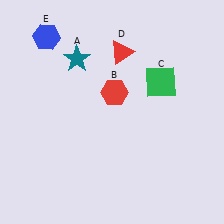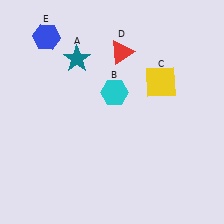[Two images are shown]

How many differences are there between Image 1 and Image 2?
There are 2 differences between the two images.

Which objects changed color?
B changed from red to cyan. C changed from green to yellow.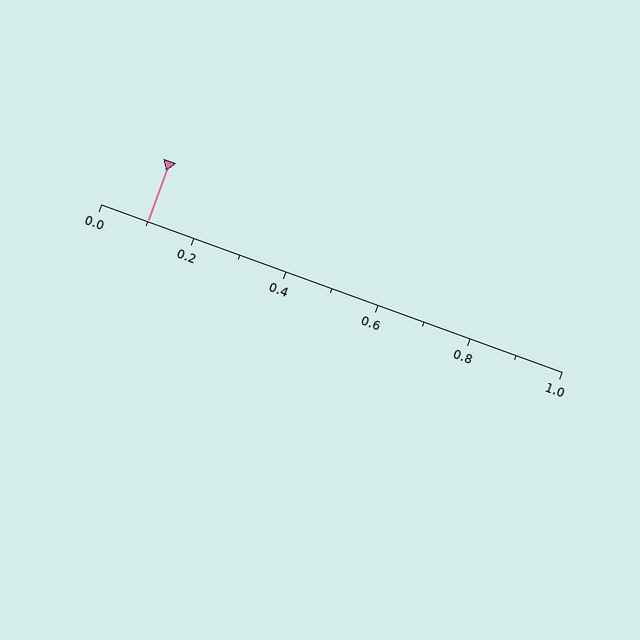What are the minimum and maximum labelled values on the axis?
The axis runs from 0.0 to 1.0.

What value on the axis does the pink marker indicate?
The marker indicates approximately 0.1.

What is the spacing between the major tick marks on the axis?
The major ticks are spaced 0.2 apart.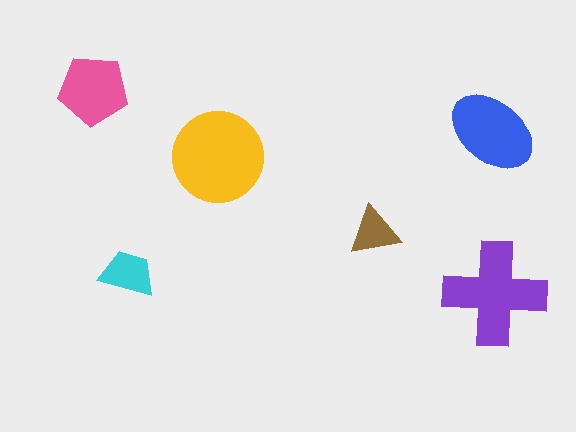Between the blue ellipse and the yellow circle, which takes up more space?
The yellow circle.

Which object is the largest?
The yellow circle.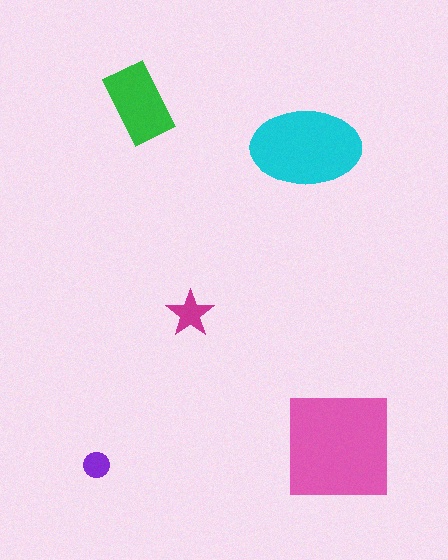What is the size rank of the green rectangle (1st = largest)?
3rd.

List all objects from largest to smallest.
The pink square, the cyan ellipse, the green rectangle, the magenta star, the purple circle.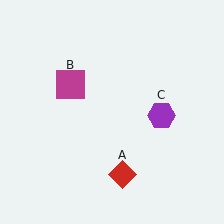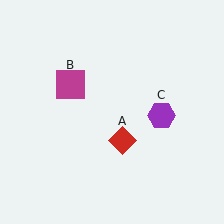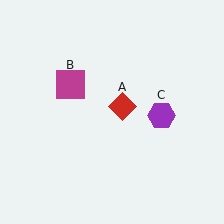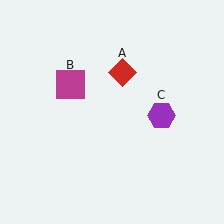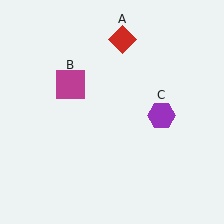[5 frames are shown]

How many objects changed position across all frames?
1 object changed position: red diamond (object A).